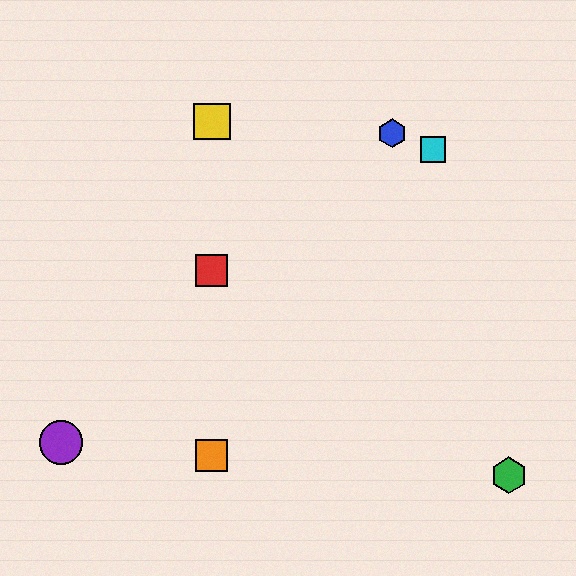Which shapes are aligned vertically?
The red square, the yellow square, the orange square are aligned vertically.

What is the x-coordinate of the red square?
The red square is at x≈212.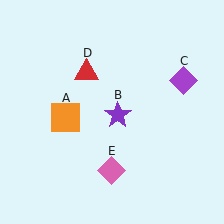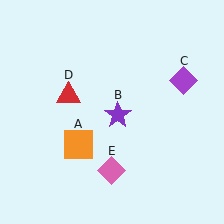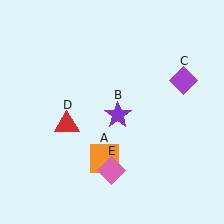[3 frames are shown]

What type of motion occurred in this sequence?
The orange square (object A), red triangle (object D) rotated counterclockwise around the center of the scene.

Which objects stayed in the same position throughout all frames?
Purple star (object B) and purple diamond (object C) and pink diamond (object E) remained stationary.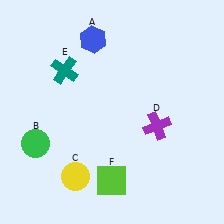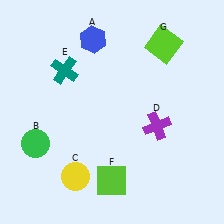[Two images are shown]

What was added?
A lime square (G) was added in Image 2.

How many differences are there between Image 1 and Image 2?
There is 1 difference between the two images.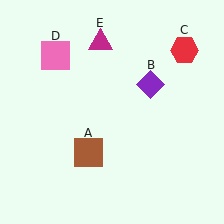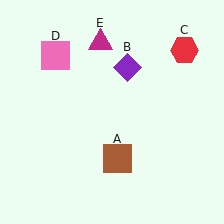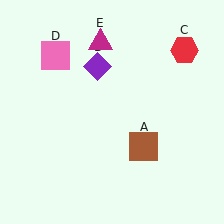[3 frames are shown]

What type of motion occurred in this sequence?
The brown square (object A), purple diamond (object B) rotated counterclockwise around the center of the scene.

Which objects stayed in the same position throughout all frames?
Red hexagon (object C) and pink square (object D) and magenta triangle (object E) remained stationary.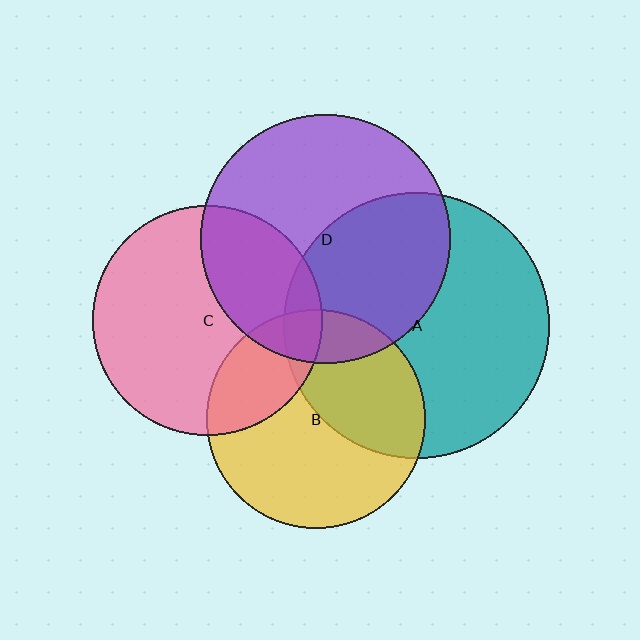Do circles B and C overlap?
Yes.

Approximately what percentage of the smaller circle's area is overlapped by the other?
Approximately 25%.